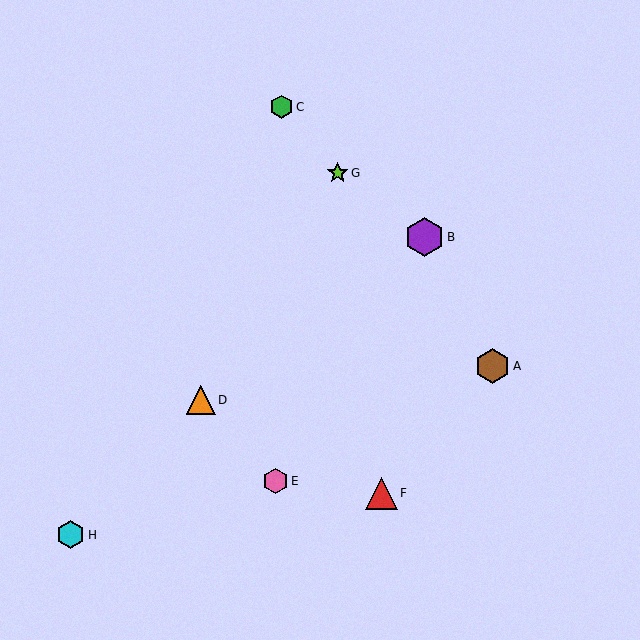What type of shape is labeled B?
Shape B is a purple hexagon.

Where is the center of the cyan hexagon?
The center of the cyan hexagon is at (71, 535).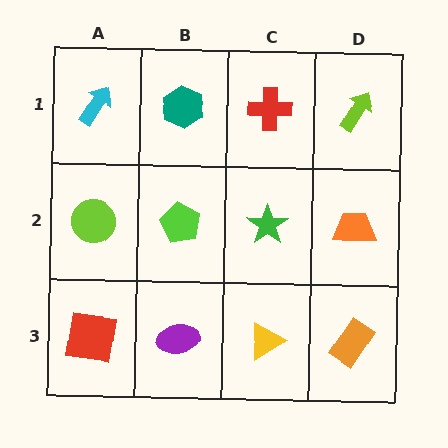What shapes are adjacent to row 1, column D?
An orange trapezoid (row 2, column D), a red cross (row 1, column C).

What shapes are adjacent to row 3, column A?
A lime circle (row 2, column A), a purple ellipse (row 3, column B).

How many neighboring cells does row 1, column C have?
3.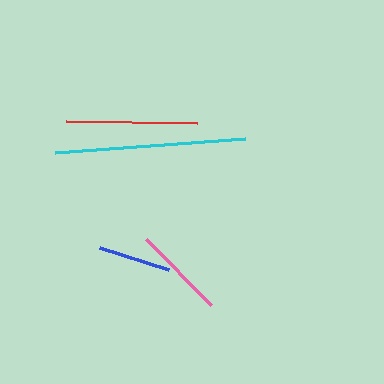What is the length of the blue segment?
The blue segment is approximately 72 pixels long.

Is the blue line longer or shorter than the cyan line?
The cyan line is longer than the blue line.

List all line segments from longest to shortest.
From longest to shortest: cyan, red, pink, blue.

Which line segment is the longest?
The cyan line is the longest at approximately 191 pixels.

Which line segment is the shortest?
The blue line is the shortest at approximately 72 pixels.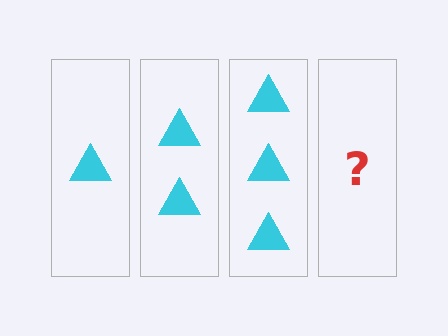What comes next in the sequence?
The next element should be 4 triangles.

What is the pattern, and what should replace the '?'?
The pattern is that each step adds one more triangle. The '?' should be 4 triangles.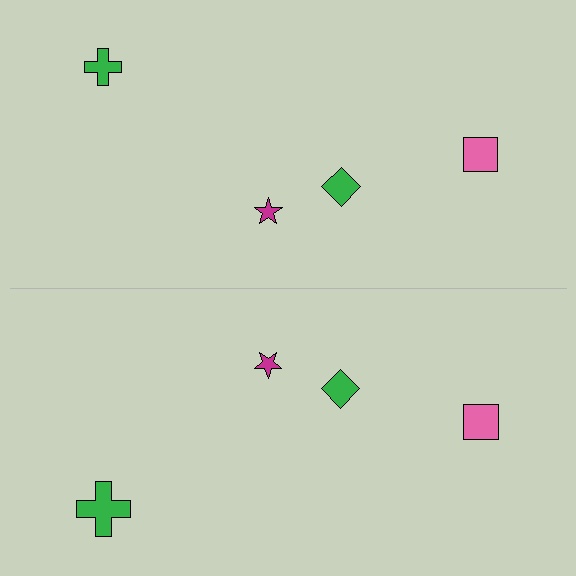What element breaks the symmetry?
The green cross on the bottom side has a different size than its mirror counterpart.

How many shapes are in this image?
There are 8 shapes in this image.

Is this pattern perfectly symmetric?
No, the pattern is not perfectly symmetric. The green cross on the bottom side has a different size than its mirror counterpart.